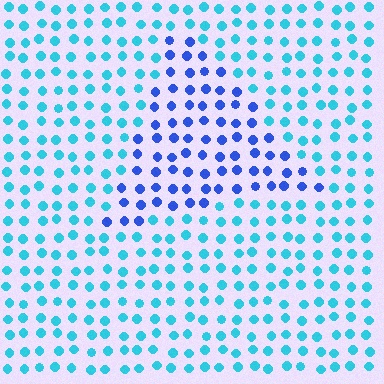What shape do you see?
I see a triangle.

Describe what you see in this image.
The image is filled with small cyan elements in a uniform arrangement. A triangle-shaped region is visible where the elements are tinted to a slightly different hue, forming a subtle color boundary.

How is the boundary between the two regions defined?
The boundary is defined purely by a slight shift in hue (about 41 degrees). Spacing, size, and orientation are identical on both sides.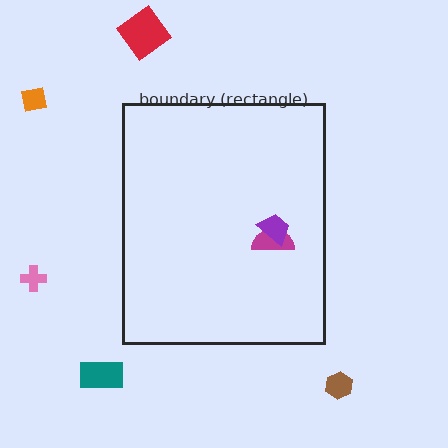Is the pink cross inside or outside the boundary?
Outside.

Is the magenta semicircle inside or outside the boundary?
Inside.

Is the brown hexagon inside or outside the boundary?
Outside.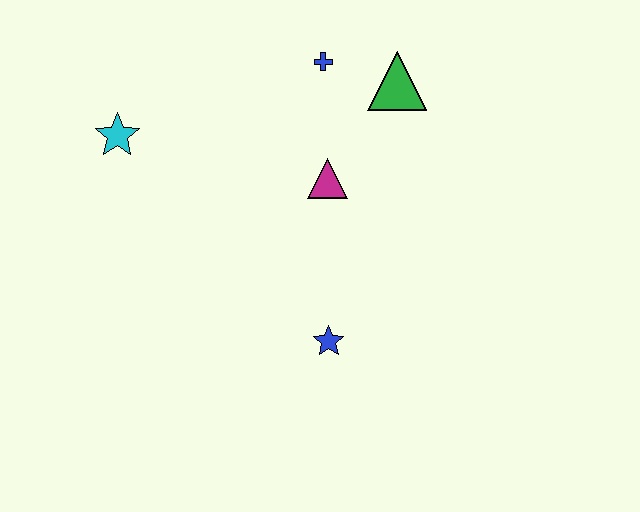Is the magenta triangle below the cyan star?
Yes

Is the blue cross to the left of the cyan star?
No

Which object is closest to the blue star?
The magenta triangle is closest to the blue star.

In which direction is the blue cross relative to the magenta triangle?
The blue cross is above the magenta triangle.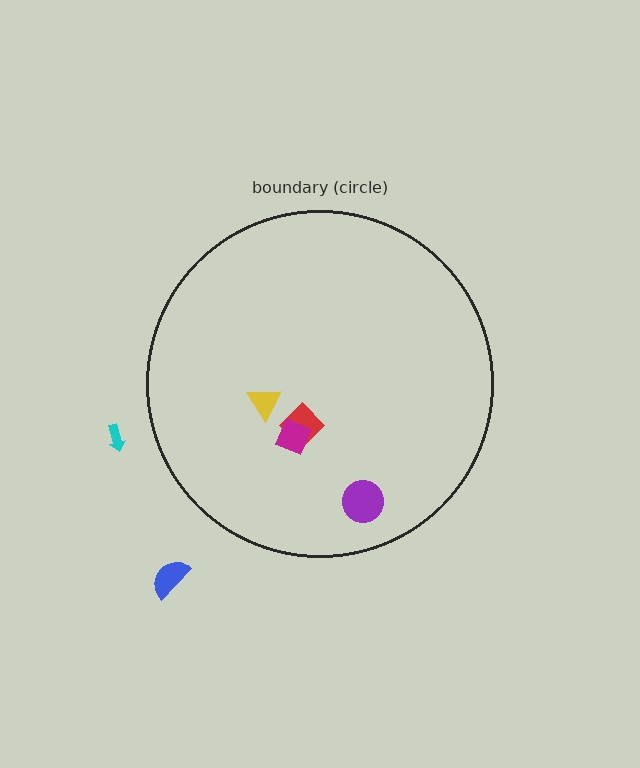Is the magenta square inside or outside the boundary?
Inside.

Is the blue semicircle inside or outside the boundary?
Outside.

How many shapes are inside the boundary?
4 inside, 2 outside.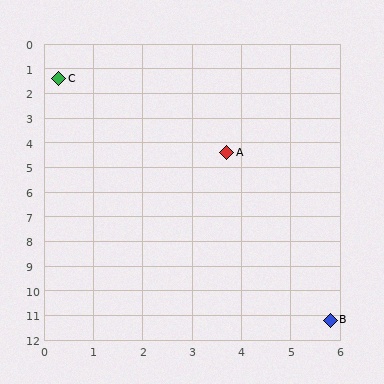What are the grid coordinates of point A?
Point A is at approximately (3.7, 4.4).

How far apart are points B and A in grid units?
Points B and A are about 7.1 grid units apart.